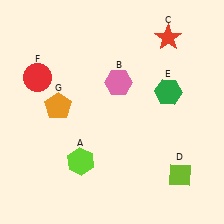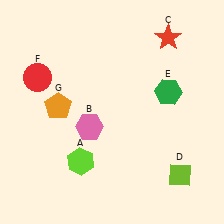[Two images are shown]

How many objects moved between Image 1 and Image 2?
1 object moved between the two images.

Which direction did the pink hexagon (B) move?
The pink hexagon (B) moved down.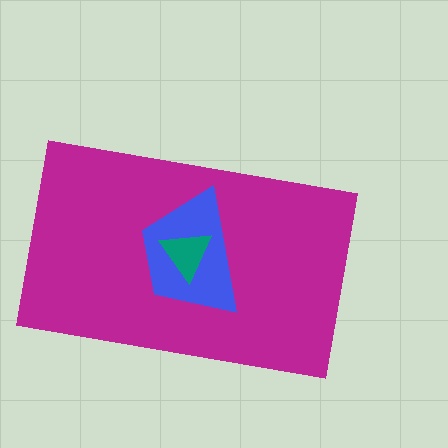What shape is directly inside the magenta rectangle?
The blue trapezoid.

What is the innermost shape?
The teal triangle.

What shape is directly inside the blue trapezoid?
The teal triangle.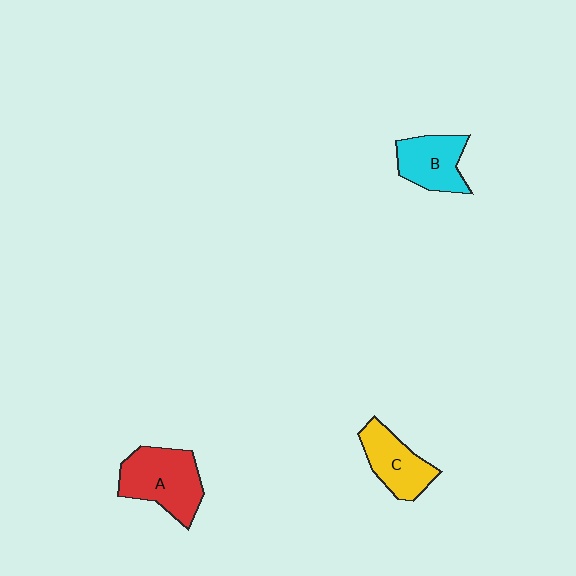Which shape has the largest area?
Shape A (red).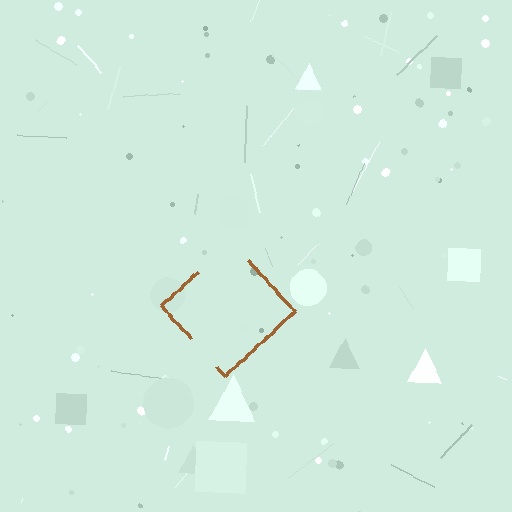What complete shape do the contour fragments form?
The contour fragments form a diamond.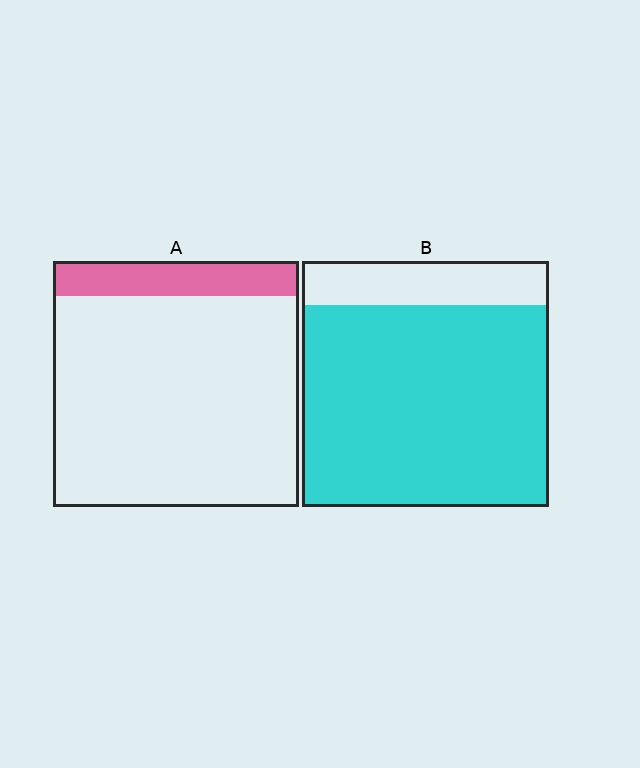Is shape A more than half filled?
No.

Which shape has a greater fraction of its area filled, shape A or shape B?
Shape B.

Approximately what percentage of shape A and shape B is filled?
A is approximately 15% and B is approximately 80%.